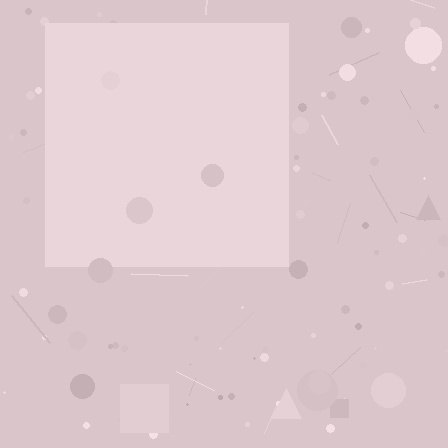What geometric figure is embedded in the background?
A square is embedded in the background.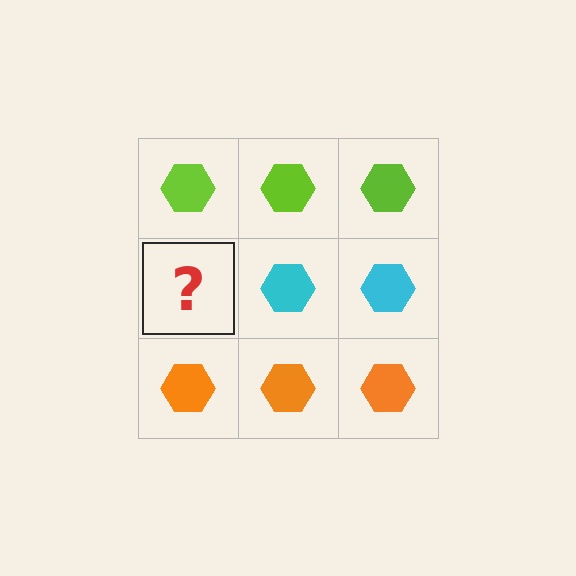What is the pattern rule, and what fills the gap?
The rule is that each row has a consistent color. The gap should be filled with a cyan hexagon.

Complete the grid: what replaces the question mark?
The question mark should be replaced with a cyan hexagon.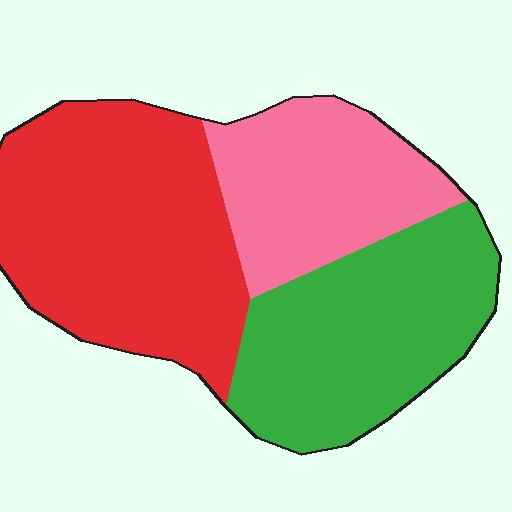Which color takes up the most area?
Red, at roughly 40%.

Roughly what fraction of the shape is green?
Green takes up between a sixth and a third of the shape.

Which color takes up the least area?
Pink, at roughly 25%.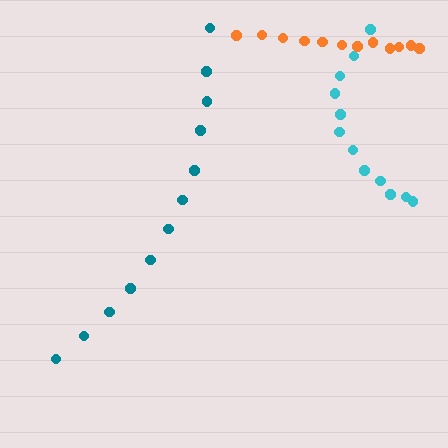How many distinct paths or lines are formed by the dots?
There are 3 distinct paths.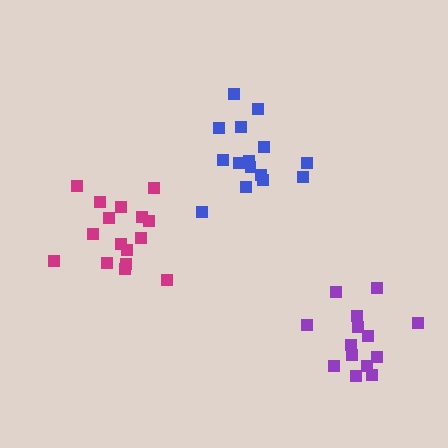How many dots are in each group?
Group 1: 15 dots, Group 2: 16 dots, Group 3: 14 dots (45 total).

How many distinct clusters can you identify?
There are 3 distinct clusters.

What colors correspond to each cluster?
The clusters are colored: blue, magenta, purple.